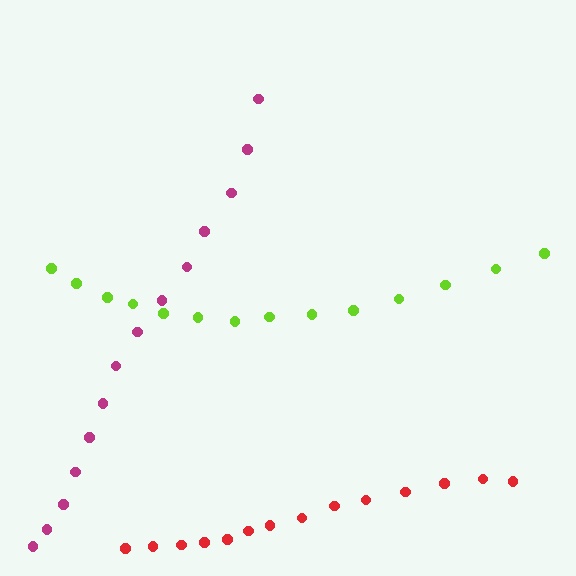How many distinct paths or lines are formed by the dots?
There are 3 distinct paths.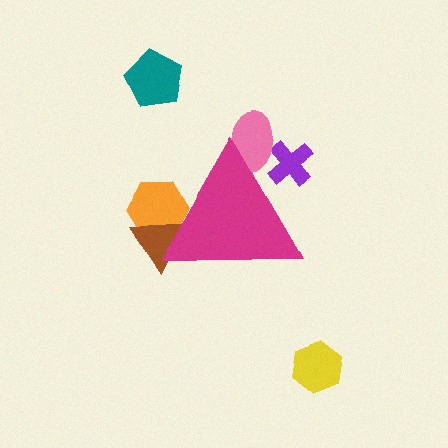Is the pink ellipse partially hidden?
Yes, the pink ellipse is partially hidden behind the magenta triangle.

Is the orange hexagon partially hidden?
Yes, the orange hexagon is partially hidden behind the magenta triangle.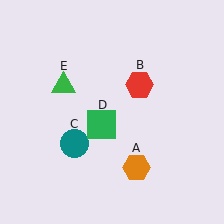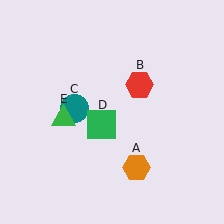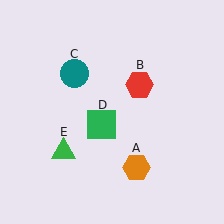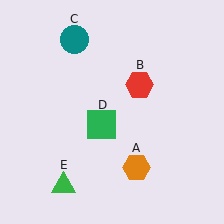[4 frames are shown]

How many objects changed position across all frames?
2 objects changed position: teal circle (object C), green triangle (object E).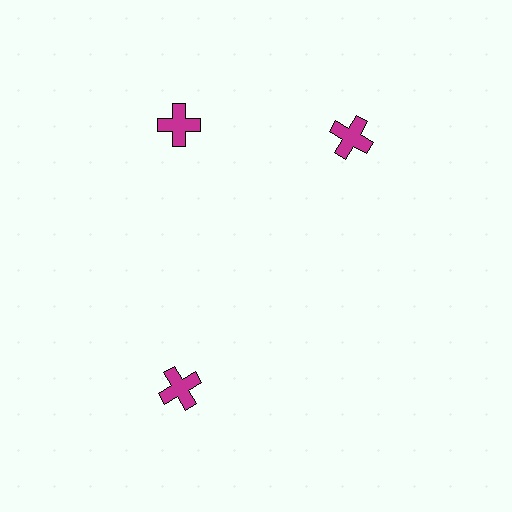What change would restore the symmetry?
The symmetry would be restored by rotating it back into even spacing with its neighbors so that all 3 crosses sit at equal angles and equal distance from the center.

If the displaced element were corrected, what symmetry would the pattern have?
It would have 3-fold rotational symmetry — the pattern would map onto itself every 120 degrees.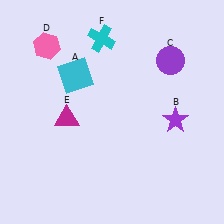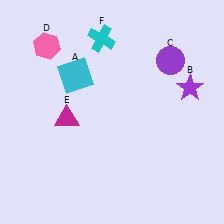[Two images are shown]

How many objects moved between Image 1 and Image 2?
1 object moved between the two images.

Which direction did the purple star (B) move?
The purple star (B) moved up.